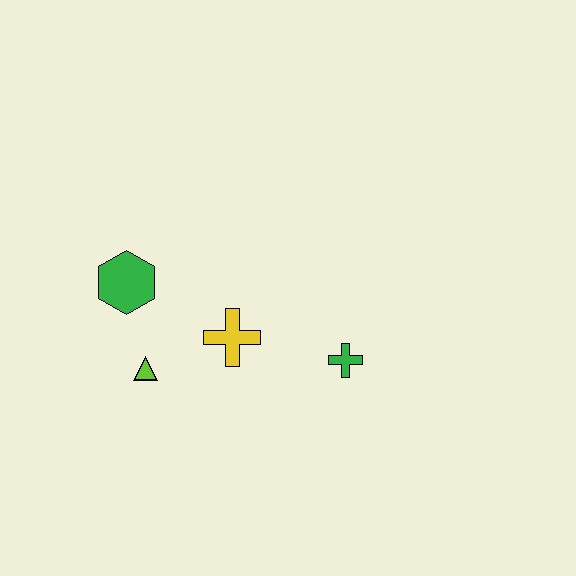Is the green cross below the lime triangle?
No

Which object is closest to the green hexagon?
The lime triangle is closest to the green hexagon.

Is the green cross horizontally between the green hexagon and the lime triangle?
No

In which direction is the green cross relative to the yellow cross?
The green cross is to the right of the yellow cross.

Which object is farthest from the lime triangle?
The green cross is farthest from the lime triangle.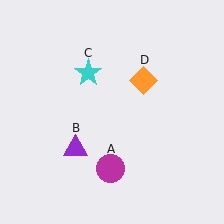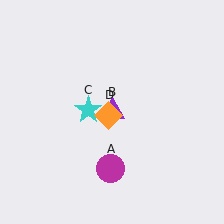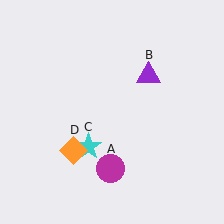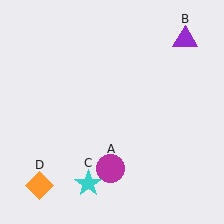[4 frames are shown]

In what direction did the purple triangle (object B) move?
The purple triangle (object B) moved up and to the right.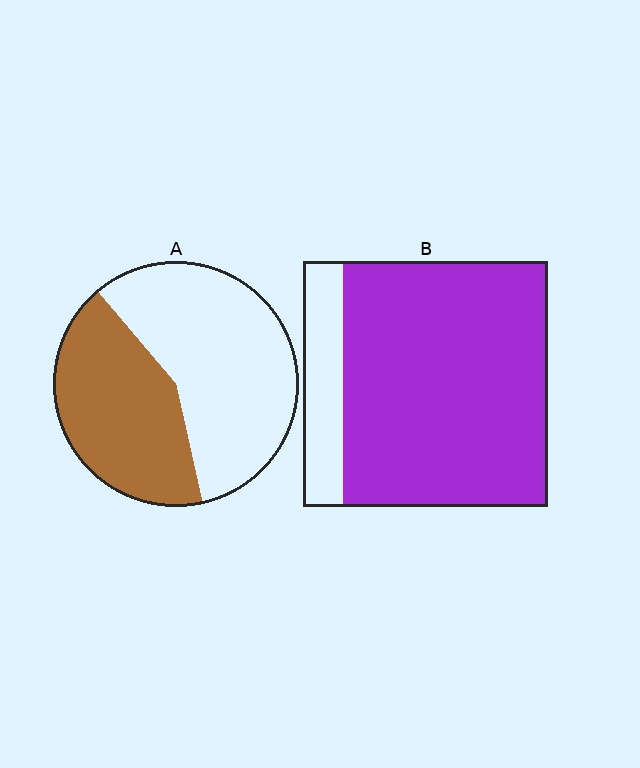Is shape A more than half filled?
No.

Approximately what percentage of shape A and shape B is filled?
A is approximately 40% and B is approximately 85%.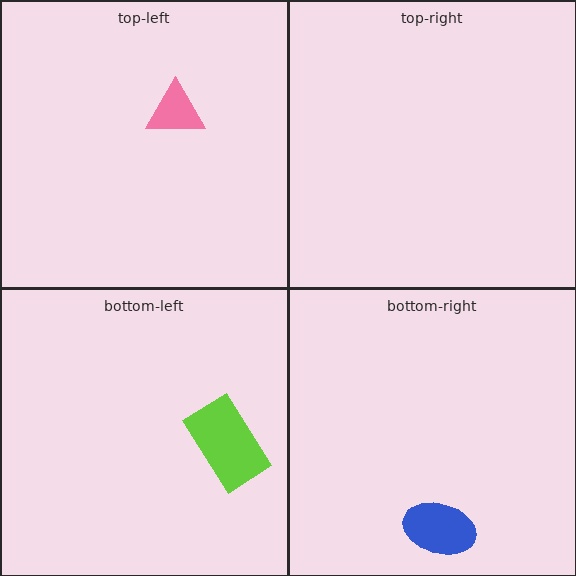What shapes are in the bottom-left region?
The lime rectangle.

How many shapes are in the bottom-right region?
1.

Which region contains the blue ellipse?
The bottom-right region.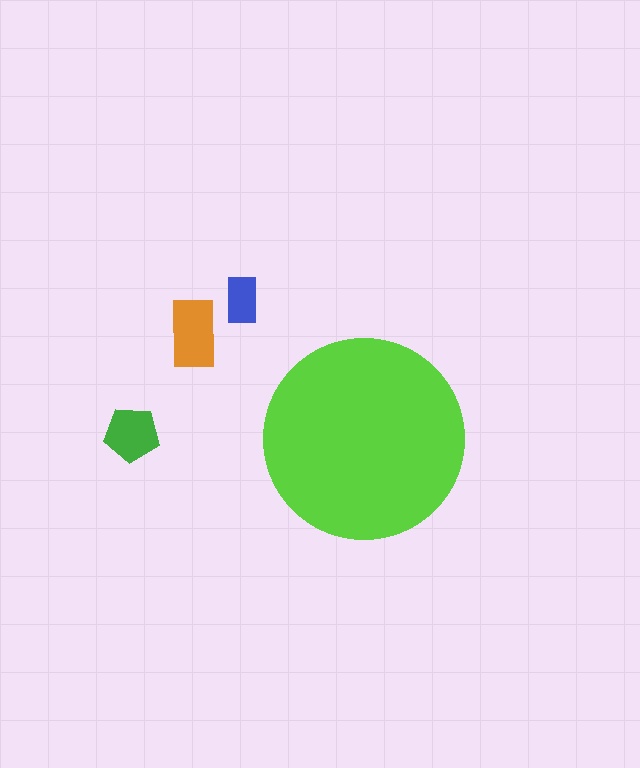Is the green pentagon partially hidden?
No, the green pentagon is fully visible.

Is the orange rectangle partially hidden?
No, the orange rectangle is fully visible.